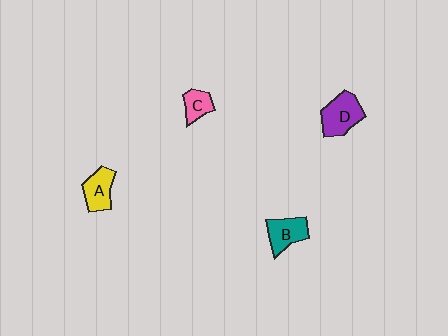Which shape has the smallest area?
Shape C (pink).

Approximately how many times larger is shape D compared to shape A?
Approximately 1.3 times.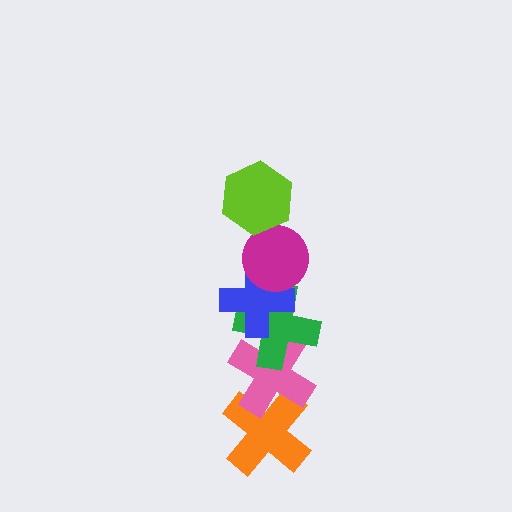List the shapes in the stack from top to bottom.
From top to bottom: the lime hexagon, the magenta circle, the blue cross, the green cross, the pink cross, the orange cross.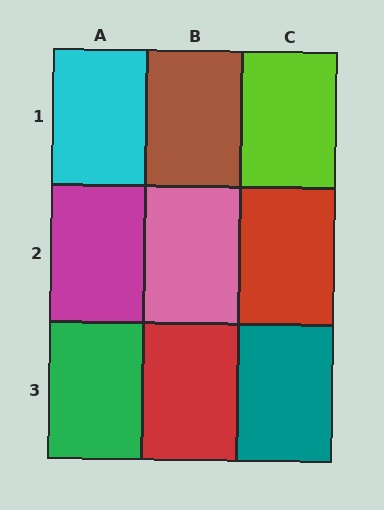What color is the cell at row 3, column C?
Teal.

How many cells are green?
1 cell is green.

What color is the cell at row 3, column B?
Red.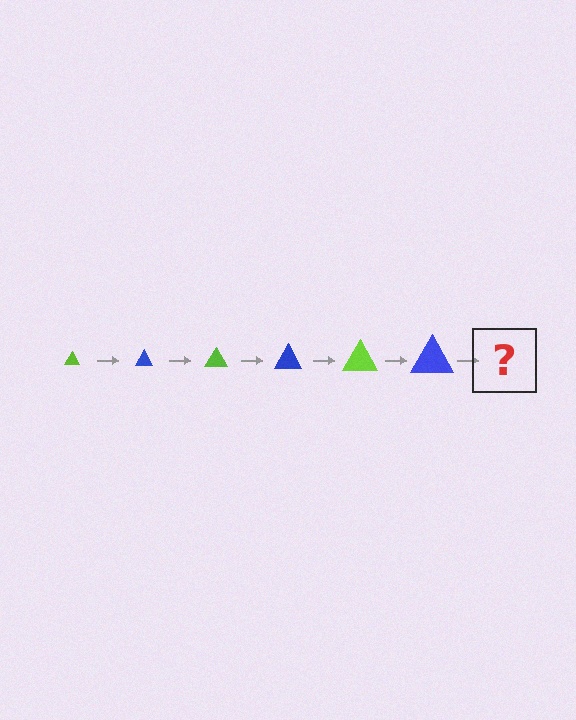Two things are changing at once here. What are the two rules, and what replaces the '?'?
The two rules are that the triangle grows larger each step and the color cycles through lime and blue. The '?' should be a lime triangle, larger than the previous one.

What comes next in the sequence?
The next element should be a lime triangle, larger than the previous one.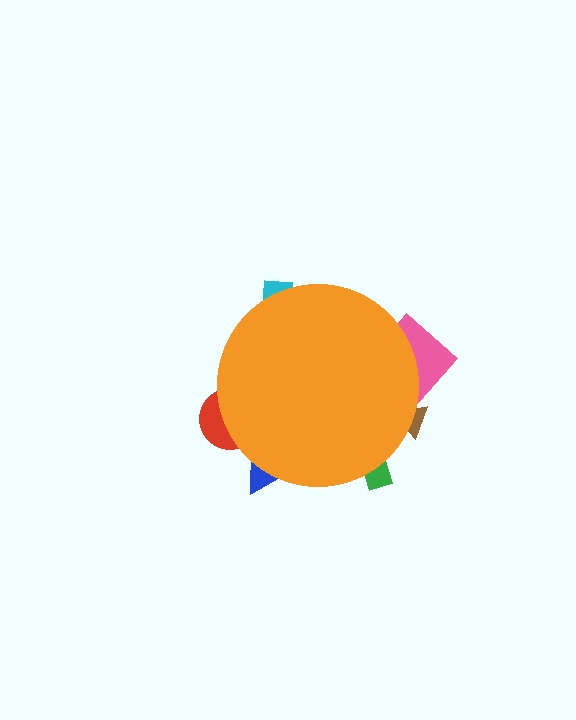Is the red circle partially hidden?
Yes, the red circle is partially hidden behind the orange circle.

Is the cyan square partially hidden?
Yes, the cyan square is partially hidden behind the orange circle.